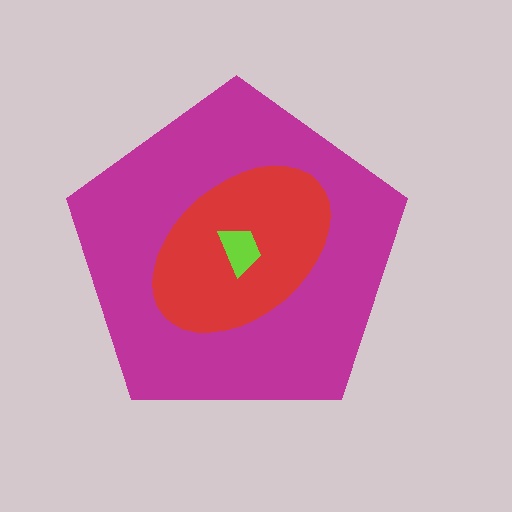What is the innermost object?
The lime trapezoid.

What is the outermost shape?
The magenta pentagon.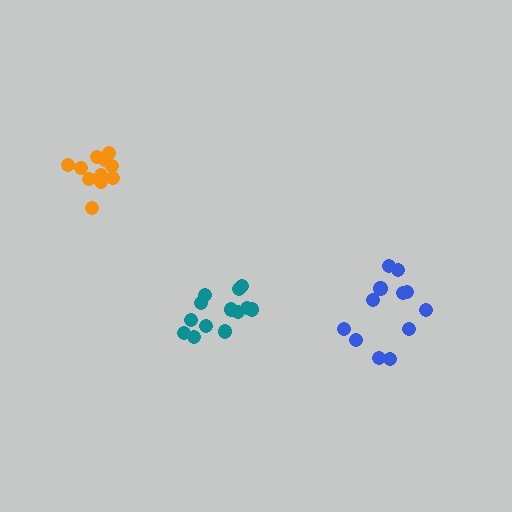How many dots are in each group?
Group 1: 12 dots, Group 2: 11 dots, Group 3: 13 dots (36 total).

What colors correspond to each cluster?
The clusters are colored: blue, orange, teal.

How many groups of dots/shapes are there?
There are 3 groups.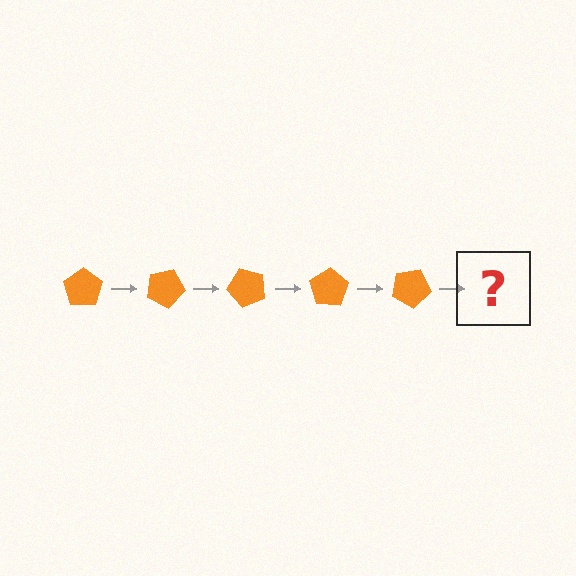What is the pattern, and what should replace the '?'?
The pattern is that the pentagon rotates 25 degrees each step. The '?' should be an orange pentagon rotated 125 degrees.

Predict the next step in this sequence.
The next step is an orange pentagon rotated 125 degrees.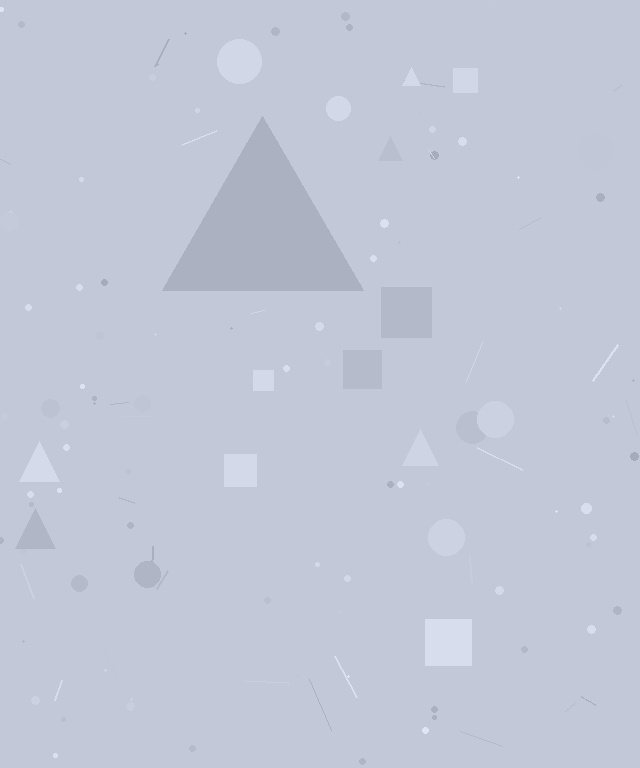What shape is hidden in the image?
A triangle is hidden in the image.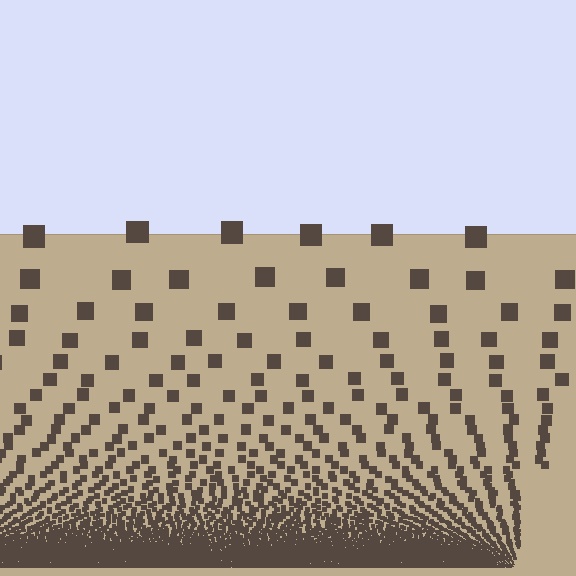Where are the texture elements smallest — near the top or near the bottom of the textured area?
Near the bottom.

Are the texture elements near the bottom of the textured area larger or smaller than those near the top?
Smaller. The gradient is inverted — elements near the bottom are smaller and denser.